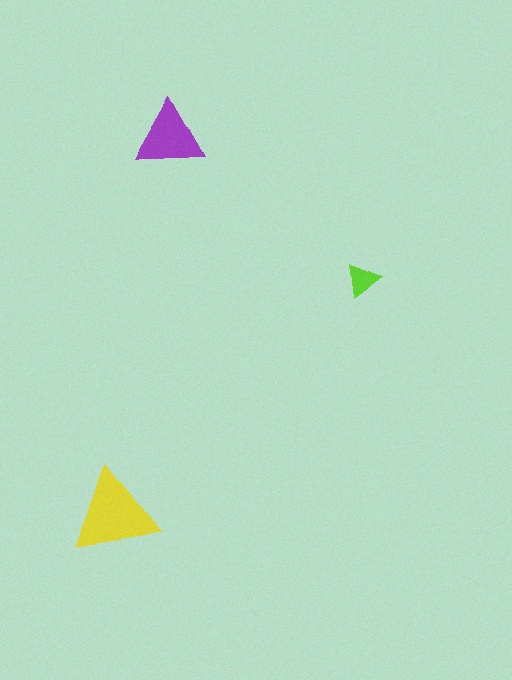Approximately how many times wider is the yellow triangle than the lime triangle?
About 2.5 times wider.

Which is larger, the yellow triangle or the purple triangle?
The yellow one.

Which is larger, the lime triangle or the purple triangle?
The purple one.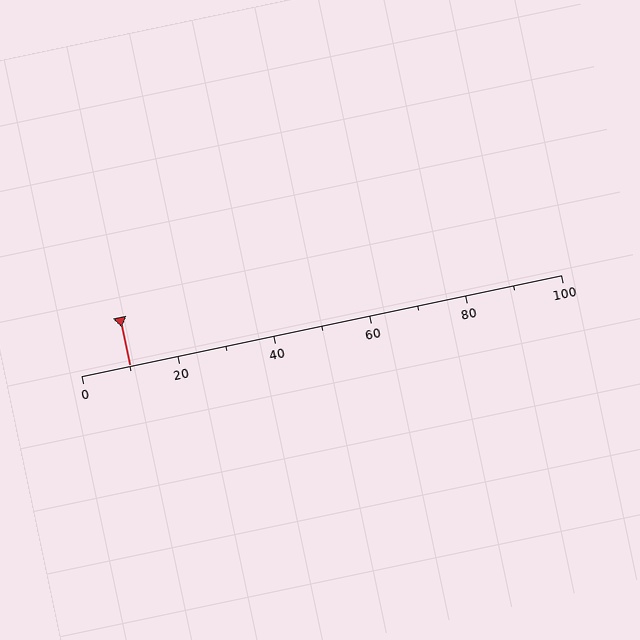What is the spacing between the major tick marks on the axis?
The major ticks are spaced 20 apart.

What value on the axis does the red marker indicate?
The marker indicates approximately 10.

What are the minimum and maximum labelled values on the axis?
The axis runs from 0 to 100.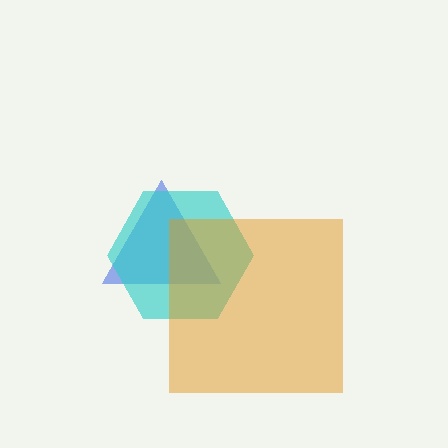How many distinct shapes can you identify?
There are 3 distinct shapes: a blue triangle, a cyan hexagon, an orange square.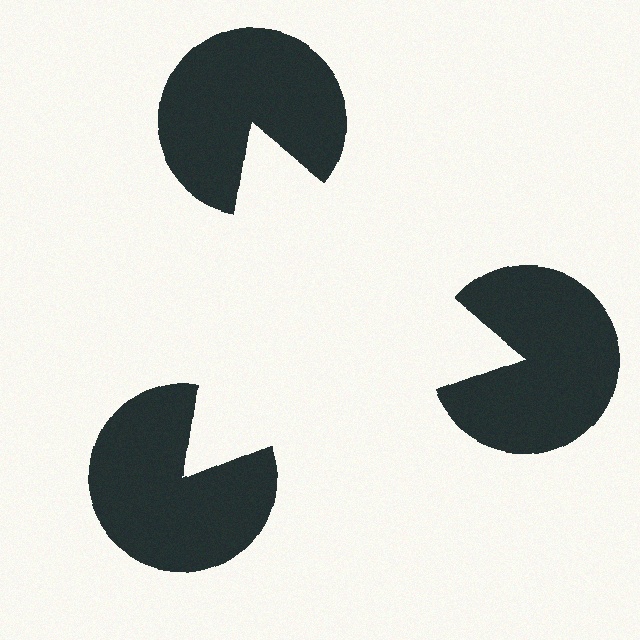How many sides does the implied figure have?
3 sides.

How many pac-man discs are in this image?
There are 3 — one at each vertex of the illusory triangle.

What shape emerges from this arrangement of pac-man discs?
An illusory triangle — its edges are inferred from the aligned wedge cuts in the pac-man discs, not physically drawn.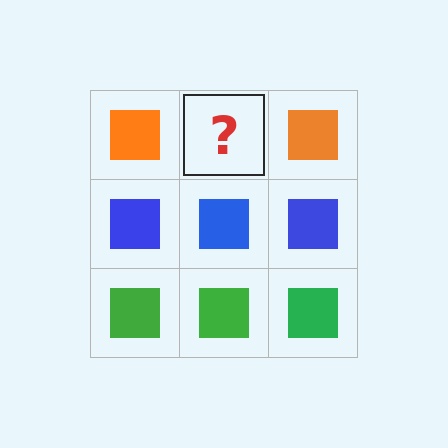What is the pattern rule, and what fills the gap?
The rule is that each row has a consistent color. The gap should be filled with an orange square.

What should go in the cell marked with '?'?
The missing cell should contain an orange square.